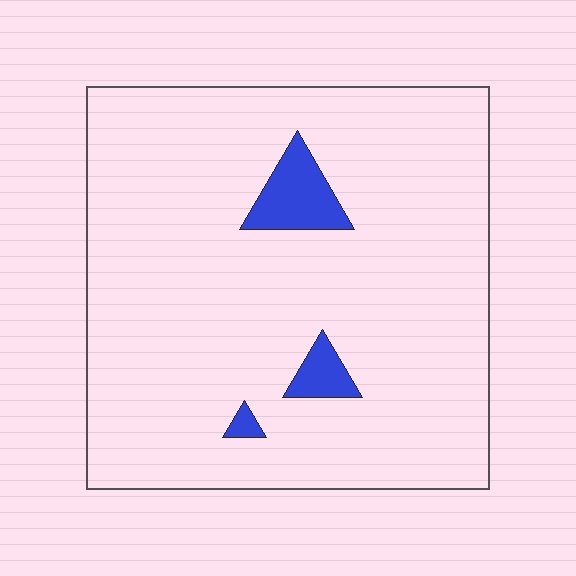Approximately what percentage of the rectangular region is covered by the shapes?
Approximately 5%.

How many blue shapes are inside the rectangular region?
3.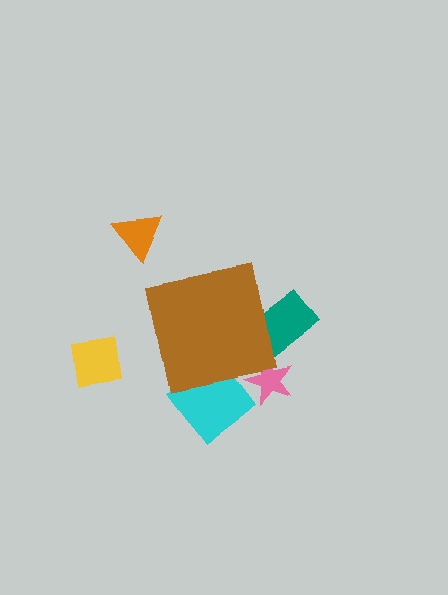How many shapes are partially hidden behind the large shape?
3 shapes are partially hidden.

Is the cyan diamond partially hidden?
Yes, the cyan diamond is partially hidden behind the brown square.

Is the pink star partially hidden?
Yes, the pink star is partially hidden behind the brown square.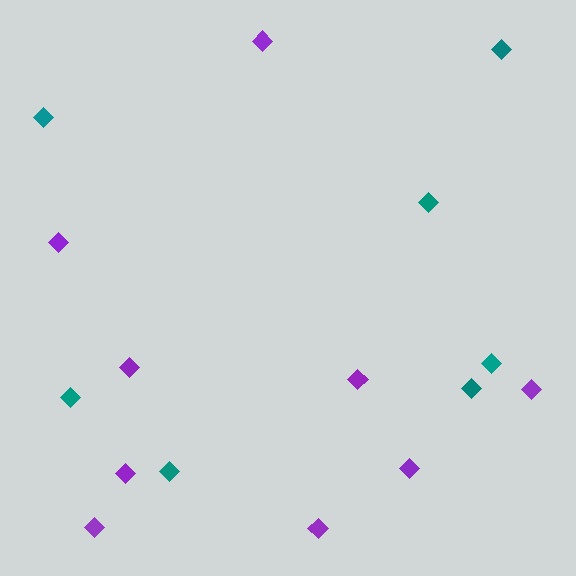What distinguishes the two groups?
There are 2 groups: one group of purple diamonds (9) and one group of teal diamonds (7).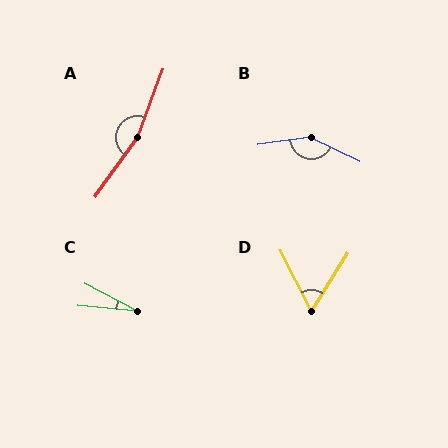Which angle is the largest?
A, at approximately 165 degrees.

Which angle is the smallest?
C, at approximately 22 degrees.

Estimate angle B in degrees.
Approximately 147 degrees.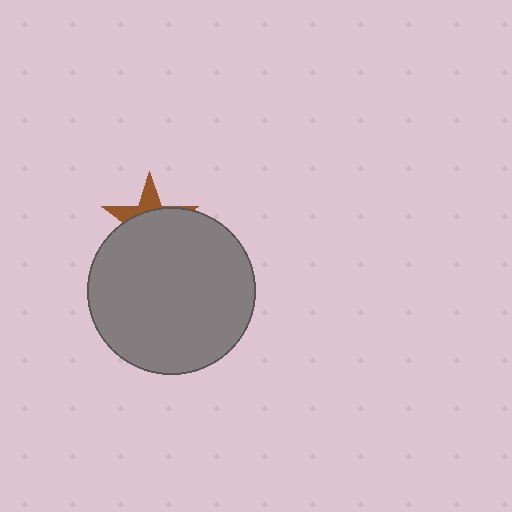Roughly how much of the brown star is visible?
A small part of it is visible (roughly 32%).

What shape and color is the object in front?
The object in front is a gray circle.